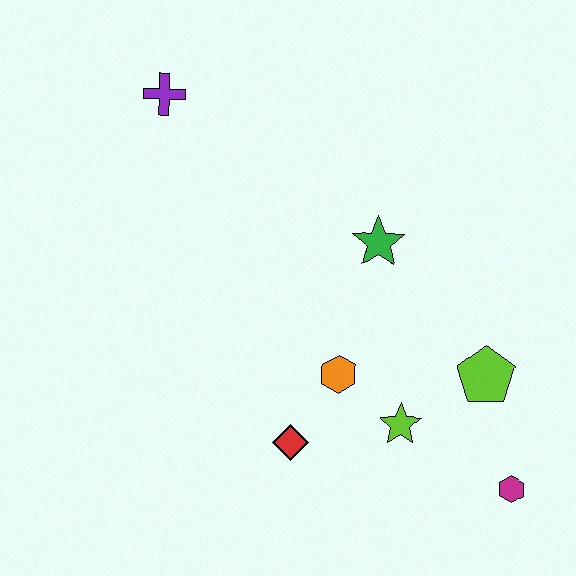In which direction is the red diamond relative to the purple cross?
The red diamond is below the purple cross.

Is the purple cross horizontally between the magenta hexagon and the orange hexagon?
No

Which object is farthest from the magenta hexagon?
The purple cross is farthest from the magenta hexagon.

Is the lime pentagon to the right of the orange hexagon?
Yes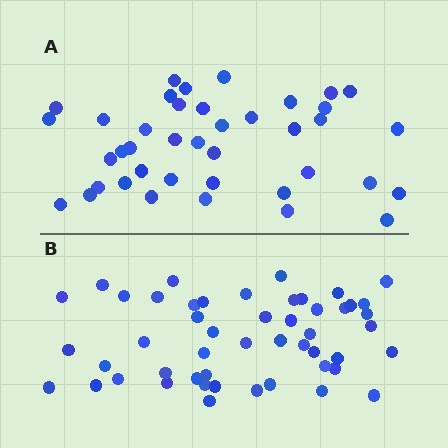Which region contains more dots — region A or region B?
Region B (the bottom region) has more dots.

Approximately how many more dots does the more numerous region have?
Region B has roughly 10 or so more dots than region A.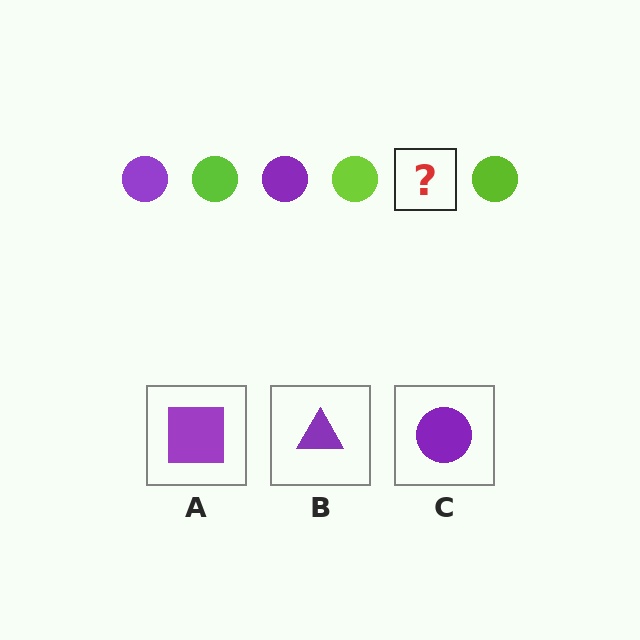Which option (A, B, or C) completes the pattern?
C.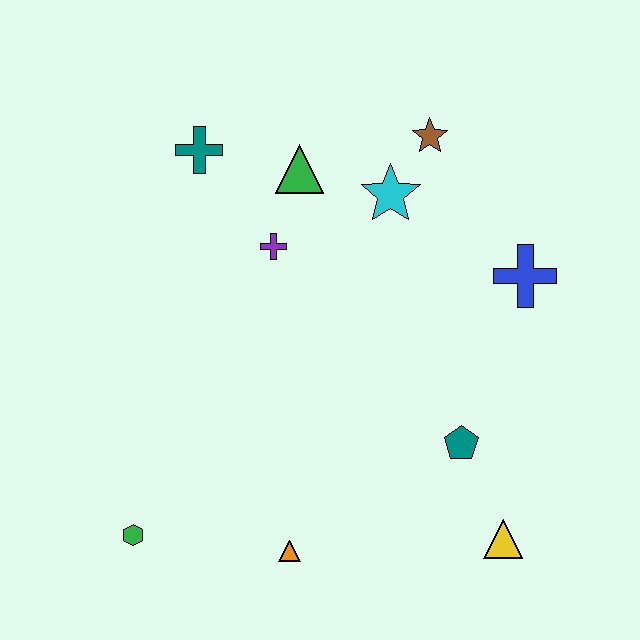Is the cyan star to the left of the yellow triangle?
Yes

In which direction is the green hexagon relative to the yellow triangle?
The green hexagon is to the left of the yellow triangle.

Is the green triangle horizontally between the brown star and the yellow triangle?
No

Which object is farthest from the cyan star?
The green hexagon is farthest from the cyan star.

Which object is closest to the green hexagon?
The orange triangle is closest to the green hexagon.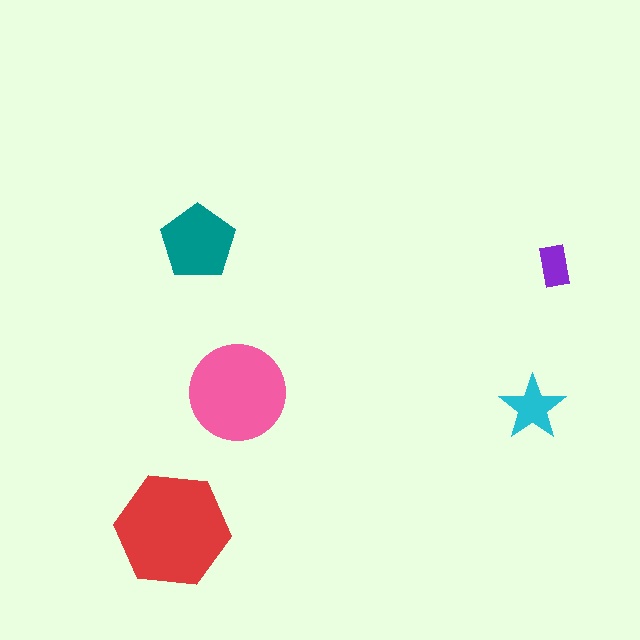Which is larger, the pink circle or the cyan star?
The pink circle.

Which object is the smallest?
The purple rectangle.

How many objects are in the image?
There are 5 objects in the image.